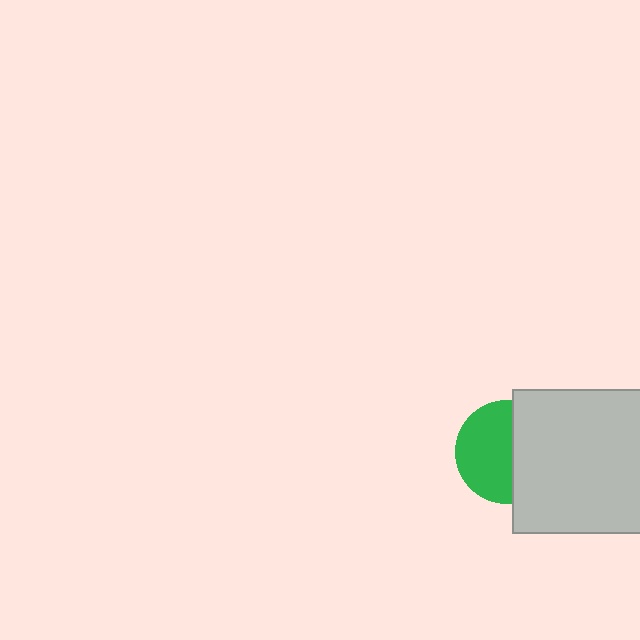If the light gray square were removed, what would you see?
You would see the complete green circle.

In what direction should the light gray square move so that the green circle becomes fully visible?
The light gray square should move right. That is the shortest direction to clear the overlap and leave the green circle fully visible.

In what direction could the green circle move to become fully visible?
The green circle could move left. That would shift it out from behind the light gray square entirely.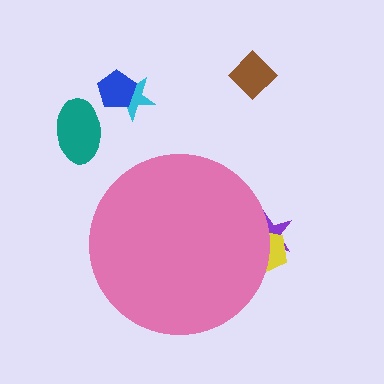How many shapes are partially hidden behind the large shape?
2 shapes are partially hidden.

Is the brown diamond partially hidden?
No, the brown diamond is fully visible.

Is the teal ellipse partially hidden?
No, the teal ellipse is fully visible.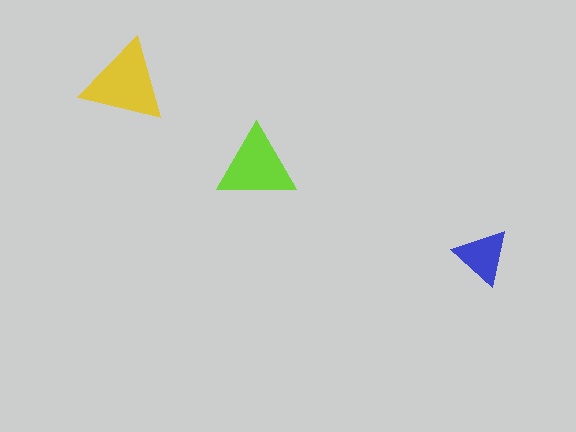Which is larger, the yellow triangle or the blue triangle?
The yellow one.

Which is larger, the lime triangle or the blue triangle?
The lime one.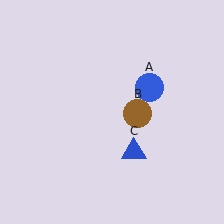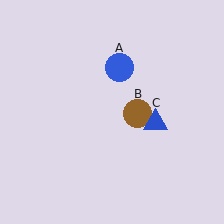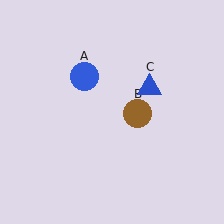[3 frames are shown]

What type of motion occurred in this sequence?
The blue circle (object A), blue triangle (object C) rotated counterclockwise around the center of the scene.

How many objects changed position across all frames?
2 objects changed position: blue circle (object A), blue triangle (object C).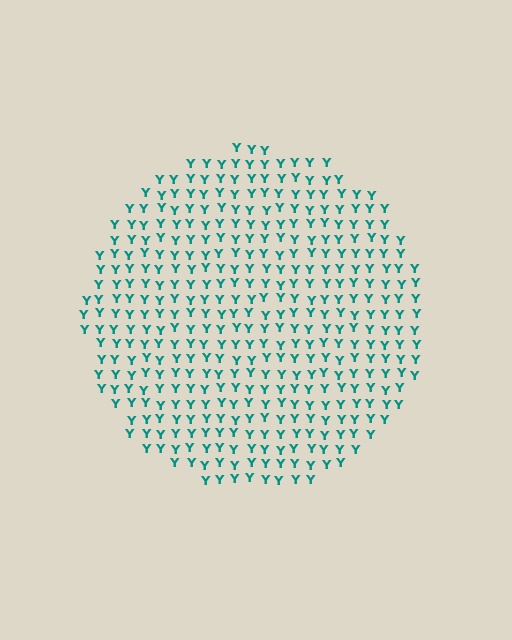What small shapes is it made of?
It is made of small letter Y's.